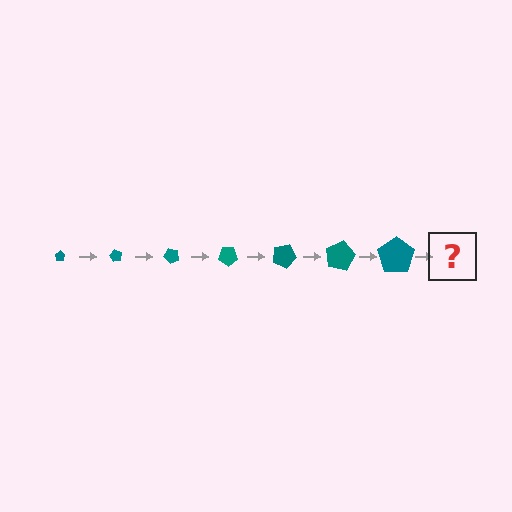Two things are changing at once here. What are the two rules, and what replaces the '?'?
The two rules are that the pentagon grows larger each step and it rotates 60 degrees each step. The '?' should be a pentagon, larger than the previous one and rotated 420 degrees from the start.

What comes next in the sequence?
The next element should be a pentagon, larger than the previous one and rotated 420 degrees from the start.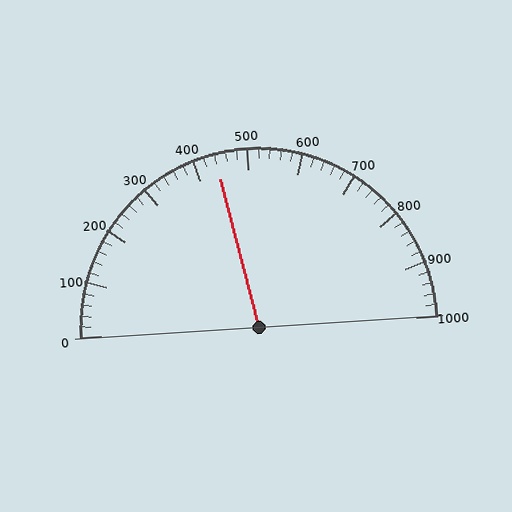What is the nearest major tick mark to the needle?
The nearest major tick mark is 400.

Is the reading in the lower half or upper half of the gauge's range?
The reading is in the lower half of the range (0 to 1000).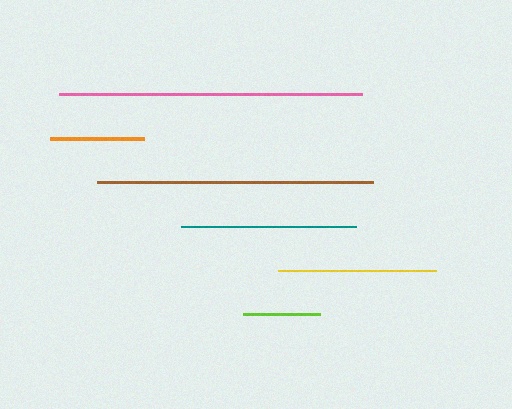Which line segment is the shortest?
The lime line is the shortest at approximately 77 pixels.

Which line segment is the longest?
The pink line is the longest at approximately 303 pixels.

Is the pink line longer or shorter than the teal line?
The pink line is longer than the teal line.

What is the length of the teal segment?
The teal segment is approximately 175 pixels long.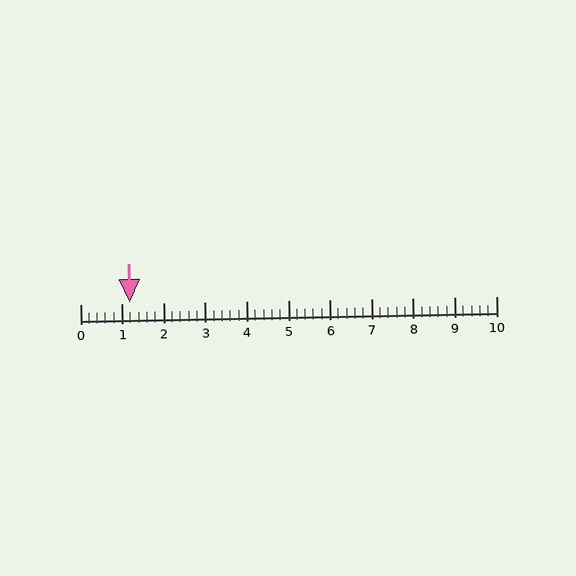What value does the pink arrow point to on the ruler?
The pink arrow points to approximately 1.2.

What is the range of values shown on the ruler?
The ruler shows values from 0 to 10.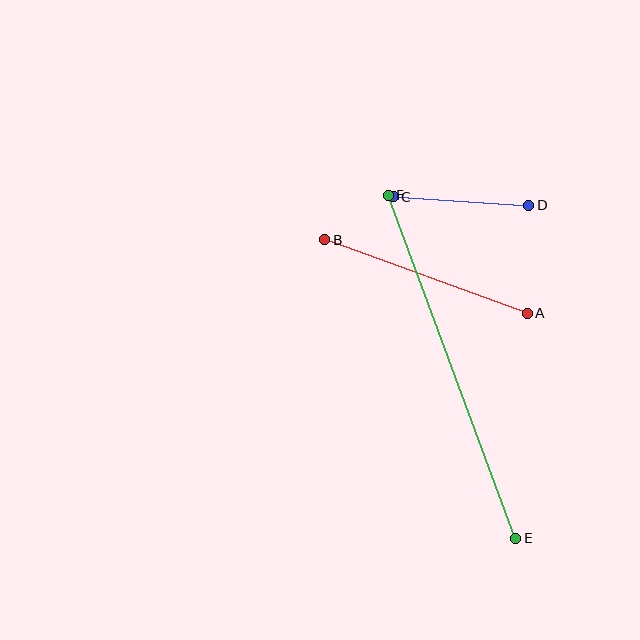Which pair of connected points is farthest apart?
Points E and F are farthest apart.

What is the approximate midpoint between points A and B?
The midpoint is at approximately (426, 276) pixels.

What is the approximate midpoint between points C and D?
The midpoint is at approximately (461, 201) pixels.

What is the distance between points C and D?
The distance is approximately 136 pixels.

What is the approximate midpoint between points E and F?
The midpoint is at approximately (452, 367) pixels.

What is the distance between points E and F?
The distance is approximately 366 pixels.